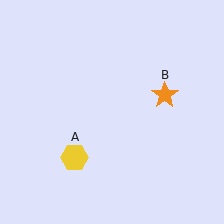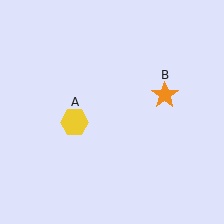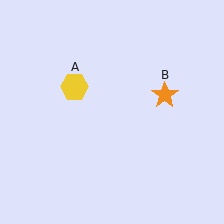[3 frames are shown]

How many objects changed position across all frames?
1 object changed position: yellow hexagon (object A).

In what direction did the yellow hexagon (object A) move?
The yellow hexagon (object A) moved up.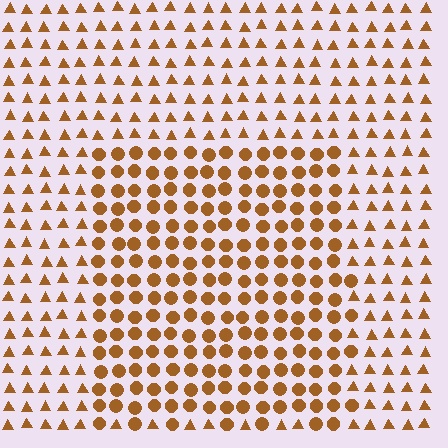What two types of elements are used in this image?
The image uses circles inside the rectangle region and triangles outside it.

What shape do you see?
I see a rectangle.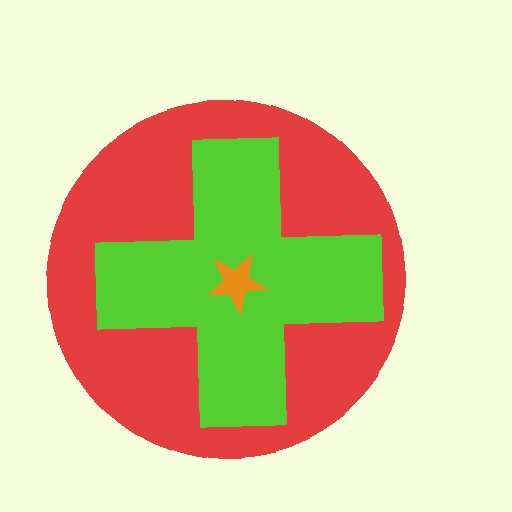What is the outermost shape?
The red circle.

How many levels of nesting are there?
3.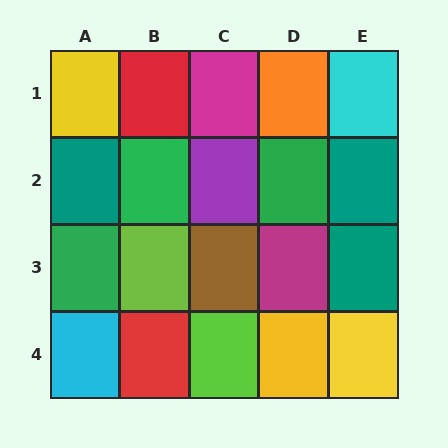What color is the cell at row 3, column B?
Lime.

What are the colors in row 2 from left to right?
Teal, green, purple, green, teal.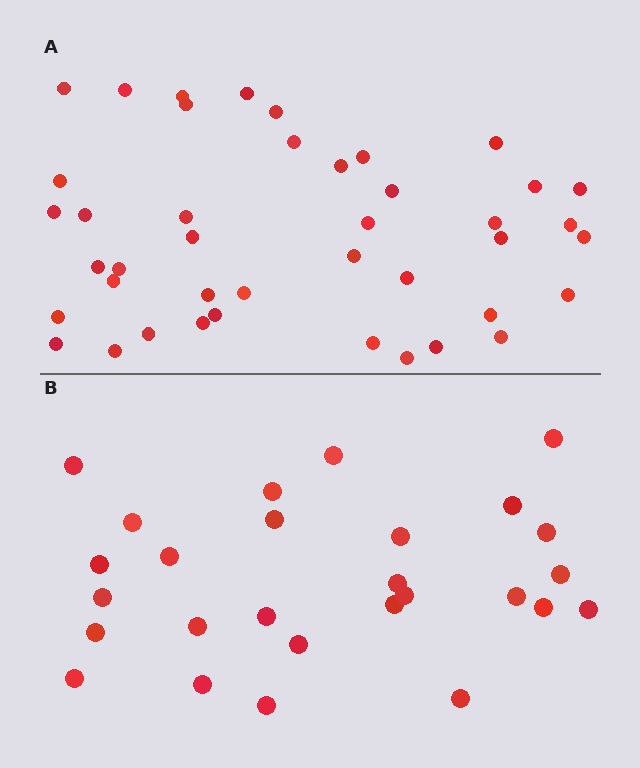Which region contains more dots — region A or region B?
Region A (the top region) has more dots.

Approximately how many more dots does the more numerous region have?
Region A has approximately 15 more dots than region B.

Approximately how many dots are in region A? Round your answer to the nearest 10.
About 40 dots. (The exact count is 42, which rounds to 40.)